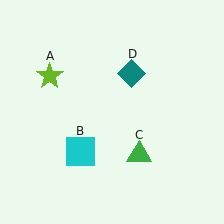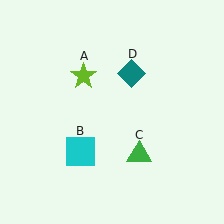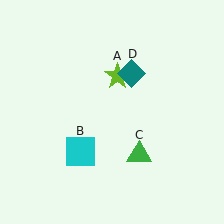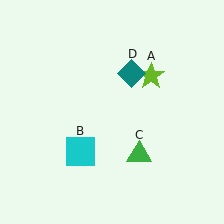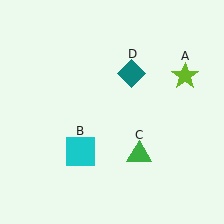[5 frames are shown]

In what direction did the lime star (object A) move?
The lime star (object A) moved right.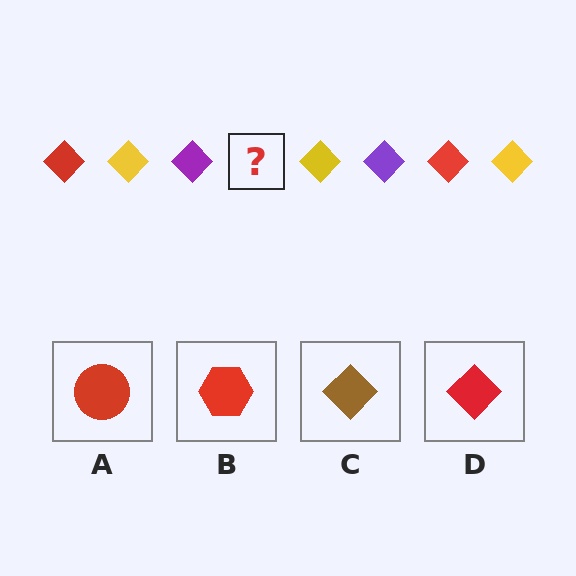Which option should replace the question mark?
Option D.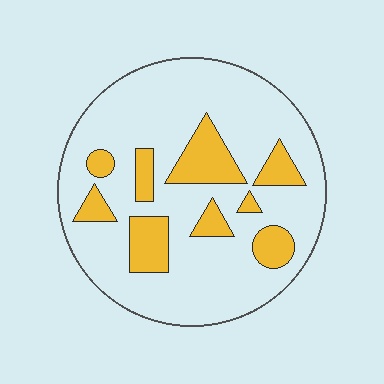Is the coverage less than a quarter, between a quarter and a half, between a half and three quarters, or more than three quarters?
Less than a quarter.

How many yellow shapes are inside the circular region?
9.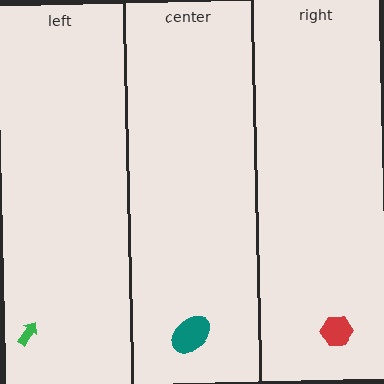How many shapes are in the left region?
1.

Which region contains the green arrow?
The left region.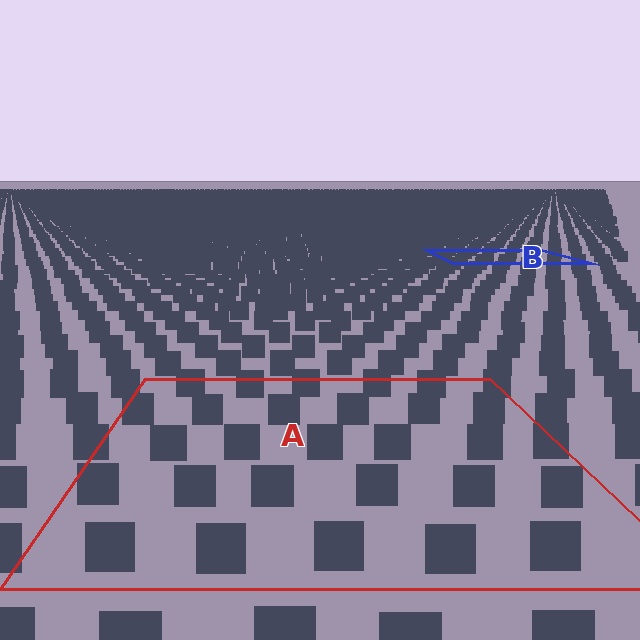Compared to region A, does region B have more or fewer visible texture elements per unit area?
Region B has more texture elements per unit area — they are packed more densely because it is farther away.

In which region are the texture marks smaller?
The texture marks are smaller in region B, because it is farther away.